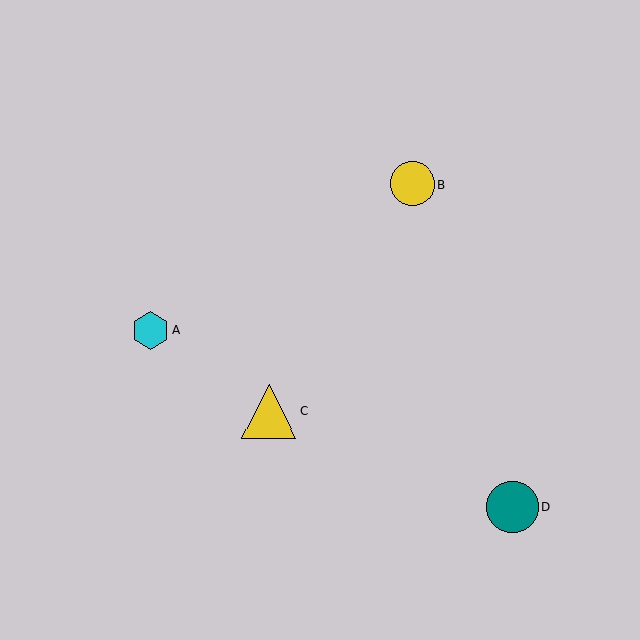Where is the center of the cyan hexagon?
The center of the cyan hexagon is at (150, 331).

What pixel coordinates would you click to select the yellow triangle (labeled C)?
Click at (269, 411) to select the yellow triangle C.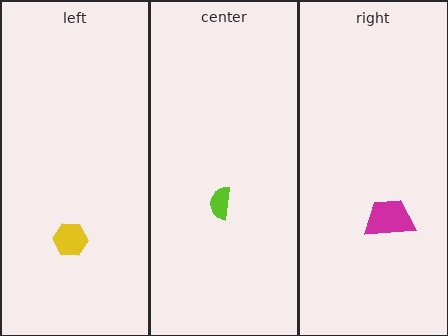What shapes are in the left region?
The yellow hexagon.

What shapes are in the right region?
The magenta trapezoid.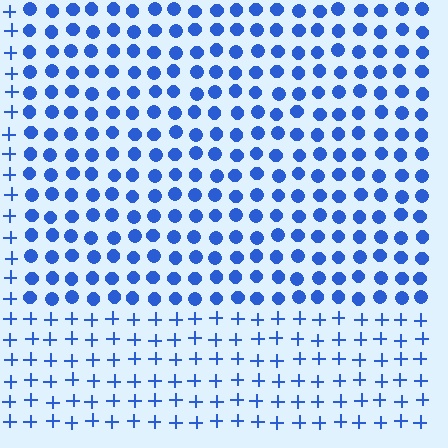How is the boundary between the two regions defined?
The boundary is defined by a change in element shape: circles inside vs. plus signs outside. All elements share the same color and spacing.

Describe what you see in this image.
The image is filled with small blue elements arranged in a uniform grid. A rectangle-shaped region contains circles, while the surrounding area contains plus signs. The boundary is defined purely by the change in element shape.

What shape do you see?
I see a rectangle.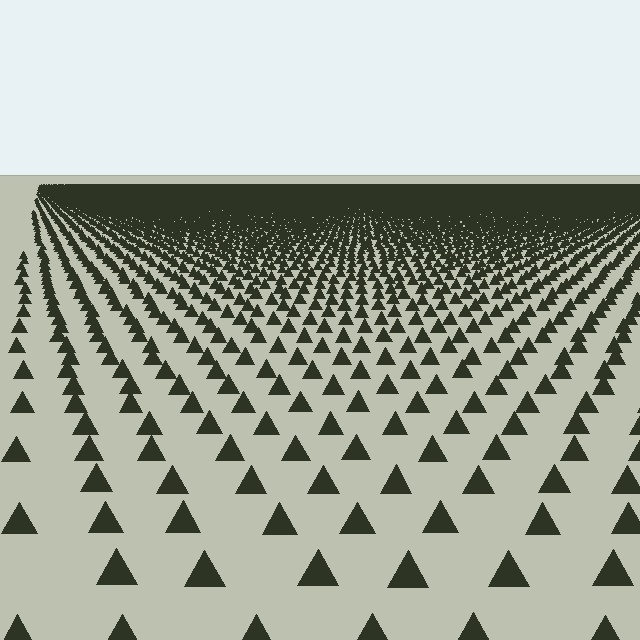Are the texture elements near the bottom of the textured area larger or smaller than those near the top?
Larger. Near the bottom, elements are closer to the viewer and appear at a bigger on-screen size.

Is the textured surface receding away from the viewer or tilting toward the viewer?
The surface is receding away from the viewer. Texture elements get smaller and denser toward the top.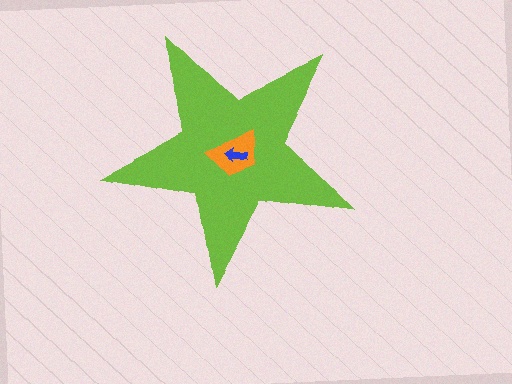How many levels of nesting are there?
3.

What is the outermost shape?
The lime star.